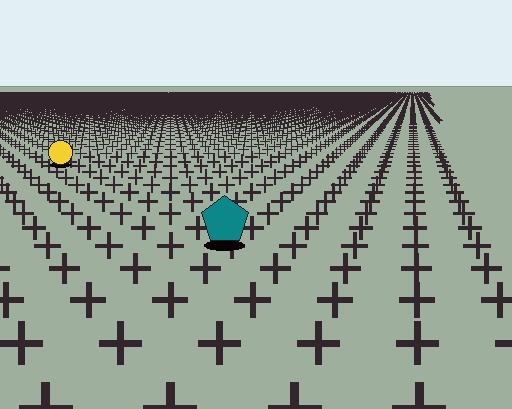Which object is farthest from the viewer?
The yellow circle is farthest from the viewer. It appears smaller and the ground texture around it is denser.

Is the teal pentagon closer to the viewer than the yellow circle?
Yes. The teal pentagon is closer — you can tell from the texture gradient: the ground texture is coarser near it.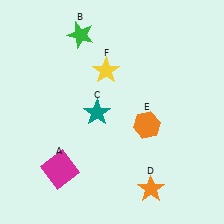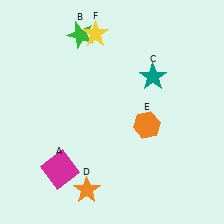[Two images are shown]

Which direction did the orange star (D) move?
The orange star (D) moved left.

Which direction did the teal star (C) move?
The teal star (C) moved right.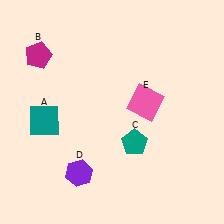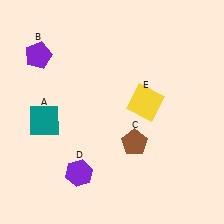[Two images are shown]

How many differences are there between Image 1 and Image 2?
There are 3 differences between the two images.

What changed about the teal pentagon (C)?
In Image 1, C is teal. In Image 2, it changed to brown.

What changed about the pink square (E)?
In Image 1, E is pink. In Image 2, it changed to yellow.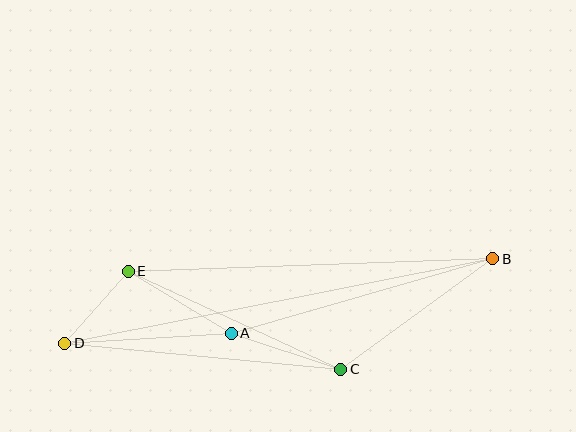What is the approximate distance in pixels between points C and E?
The distance between C and E is approximately 234 pixels.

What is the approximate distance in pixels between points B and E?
The distance between B and E is approximately 365 pixels.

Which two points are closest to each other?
Points D and E are closest to each other.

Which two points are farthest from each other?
Points B and D are farthest from each other.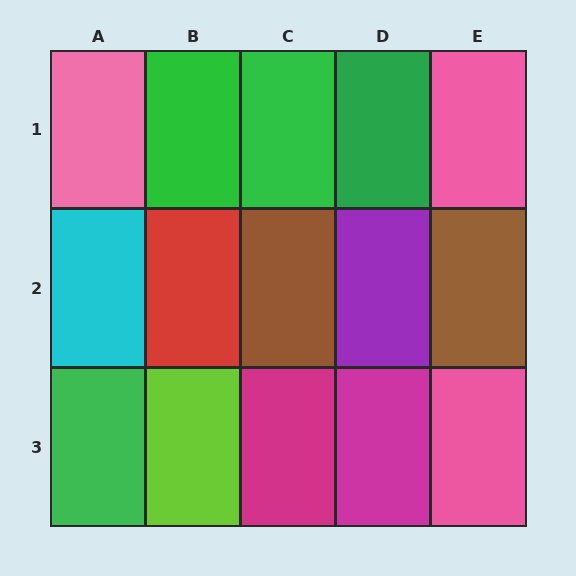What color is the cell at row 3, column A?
Green.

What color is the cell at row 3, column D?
Magenta.